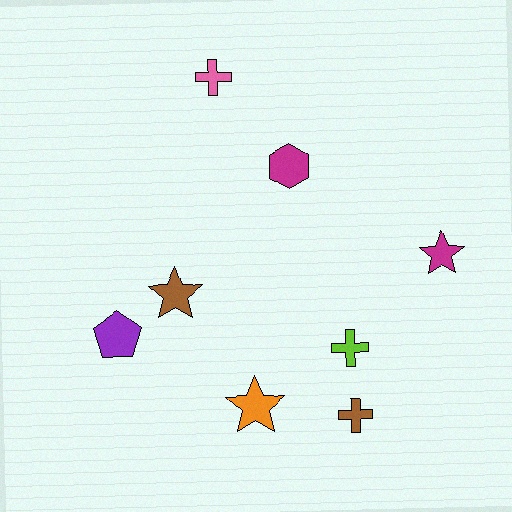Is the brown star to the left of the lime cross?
Yes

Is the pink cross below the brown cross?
No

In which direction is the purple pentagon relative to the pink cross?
The purple pentagon is below the pink cross.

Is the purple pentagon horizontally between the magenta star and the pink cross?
No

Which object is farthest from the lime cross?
The pink cross is farthest from the lime cross.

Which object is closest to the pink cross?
The magenta hexagon is closest to the pink cross.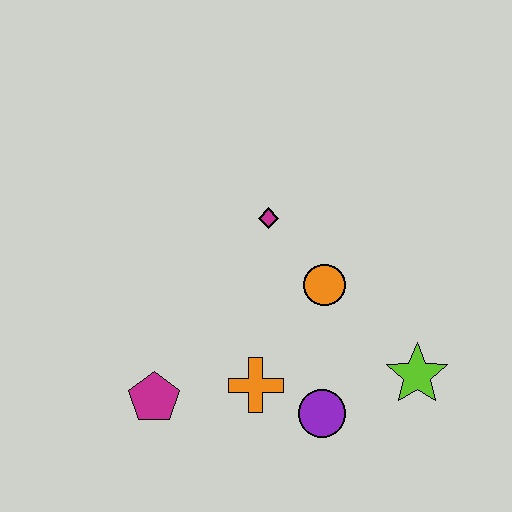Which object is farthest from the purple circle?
The magenta diamond is farthest from the purple circle.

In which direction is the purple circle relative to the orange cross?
The purple circle is to the right of the orange cross.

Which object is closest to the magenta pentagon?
The orange cross is closest to the magenta pentagon.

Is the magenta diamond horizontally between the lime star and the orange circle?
No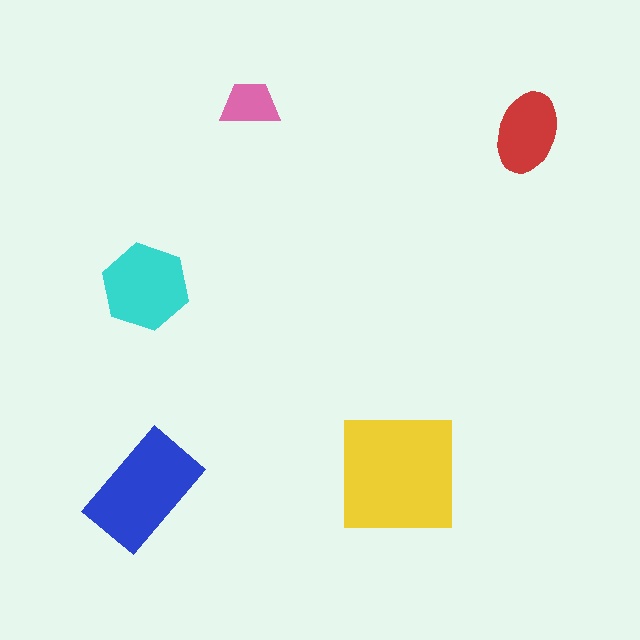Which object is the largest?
The yellow square.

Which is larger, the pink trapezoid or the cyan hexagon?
The cyan hexagon.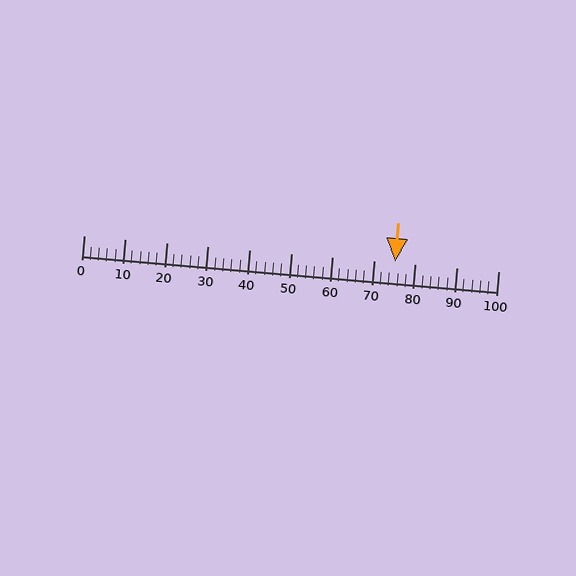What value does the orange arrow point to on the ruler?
The orange arrow points to approximately 75.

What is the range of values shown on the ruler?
The ruler shows values from 0 to 100.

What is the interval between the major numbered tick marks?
The major tick marks are spaced 10 units apart.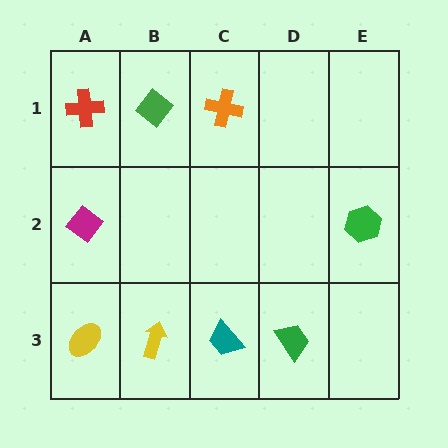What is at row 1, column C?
An orange cross.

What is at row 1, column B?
A green diamond.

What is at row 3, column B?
A yellow arrow.